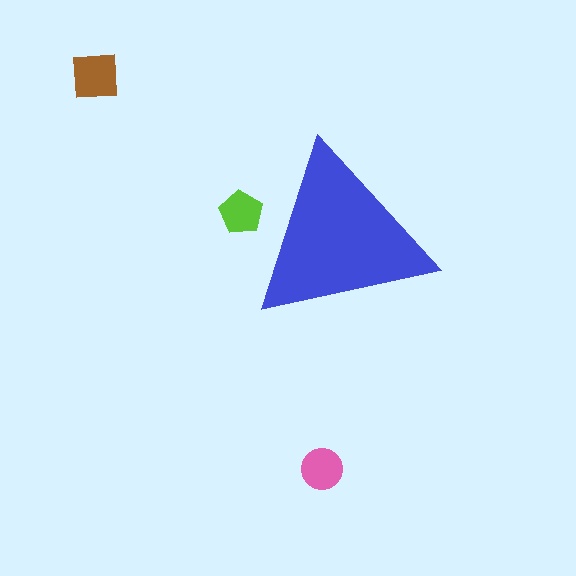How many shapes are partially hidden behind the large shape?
1 shape is partially hidden.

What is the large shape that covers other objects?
A blue triangle.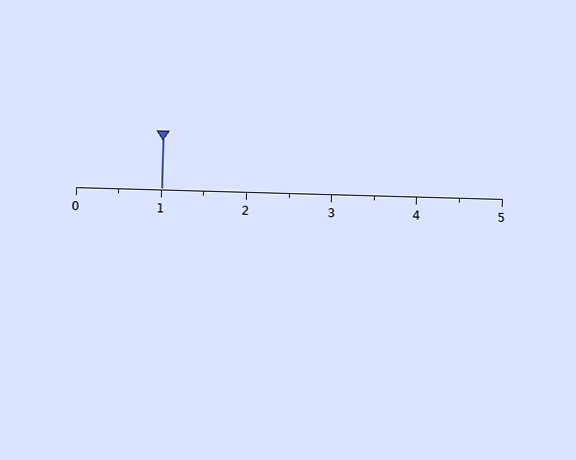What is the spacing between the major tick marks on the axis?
The major ticks are spaced 1 apart.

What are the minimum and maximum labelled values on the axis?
The axis runs from 0 to 5.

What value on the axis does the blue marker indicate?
The marker indicates approximately 1.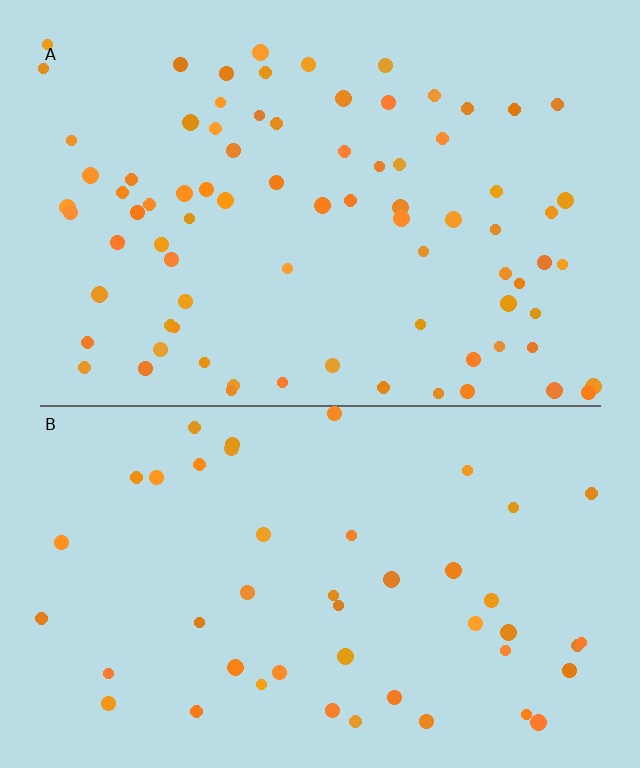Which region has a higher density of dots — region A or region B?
A (the top).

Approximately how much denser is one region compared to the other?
Approximately 1.8× — region A over region B.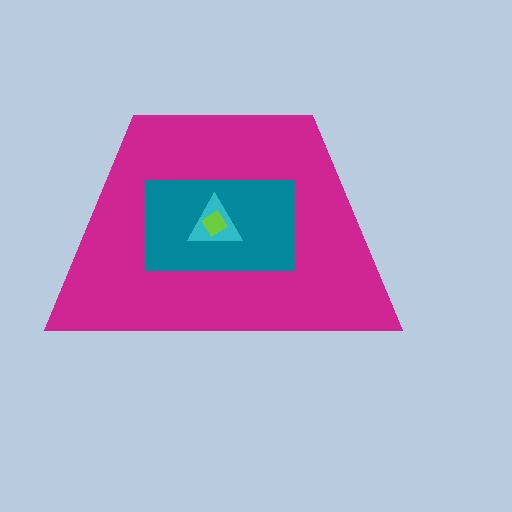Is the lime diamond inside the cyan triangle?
Yes.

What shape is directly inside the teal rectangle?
The cyan triangle.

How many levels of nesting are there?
4.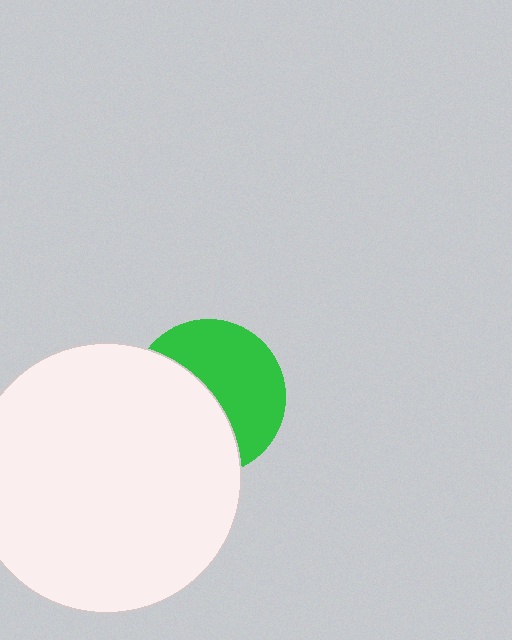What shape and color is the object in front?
The object in front is a white circle.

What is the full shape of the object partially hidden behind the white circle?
The partially hidden object is a green circle.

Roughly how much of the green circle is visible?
About half of it is visible (roughly 52%).